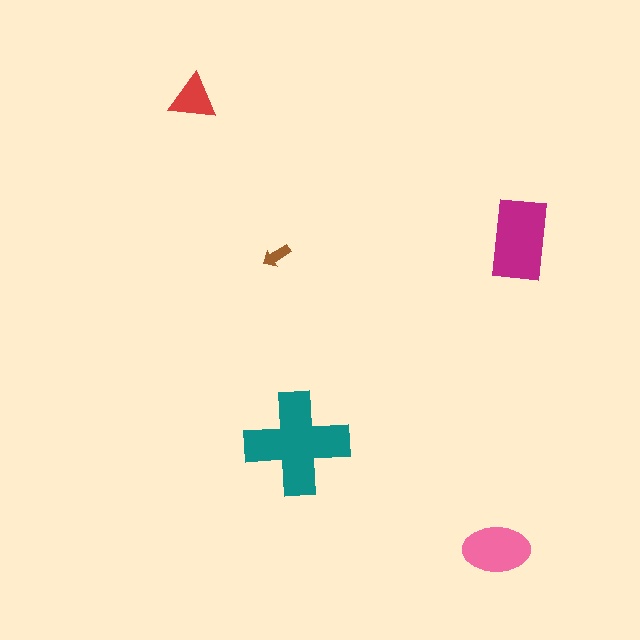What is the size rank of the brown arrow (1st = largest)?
5th.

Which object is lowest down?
The pink ellipse is bottommost.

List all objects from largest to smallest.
The teal cross, the magenta rectangle, the pink ellipse, the red triangle, the brown arrow.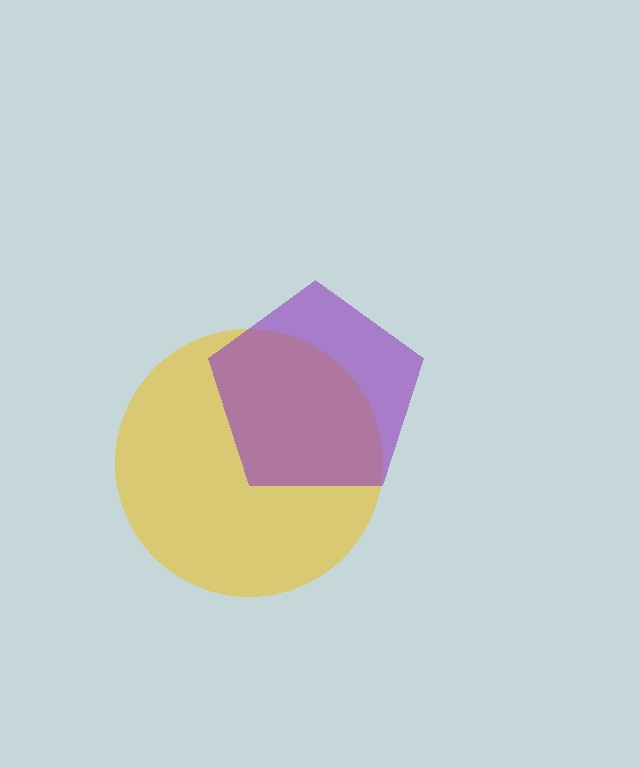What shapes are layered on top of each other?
The layered shapes are: a yellow circle, a purple pentagon.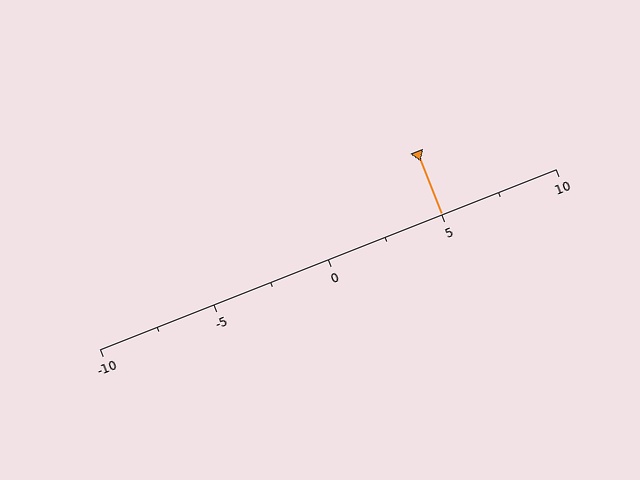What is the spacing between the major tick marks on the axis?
The major ticks are spaced 5 apart.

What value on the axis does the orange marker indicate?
The marker indicates approximately 5.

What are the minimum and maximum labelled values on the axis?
The axis runs from -10 to 10.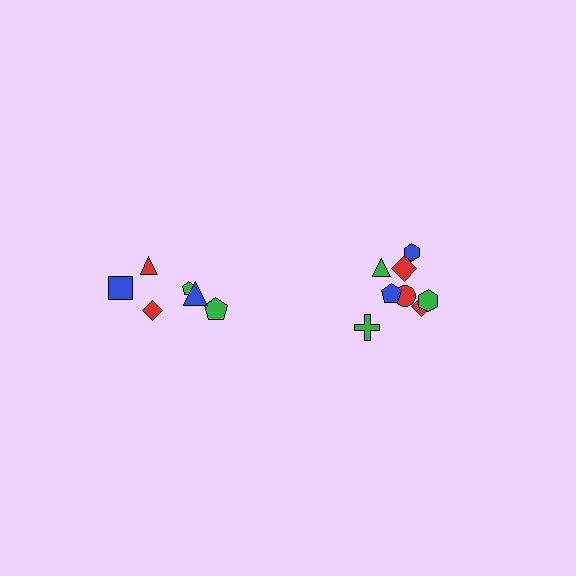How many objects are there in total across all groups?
There are 14 objects.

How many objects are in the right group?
There are 8 objects.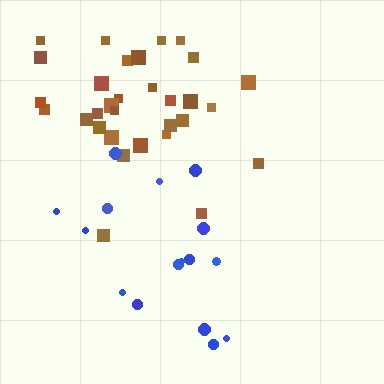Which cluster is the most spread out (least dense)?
Blue.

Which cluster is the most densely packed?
Brown.